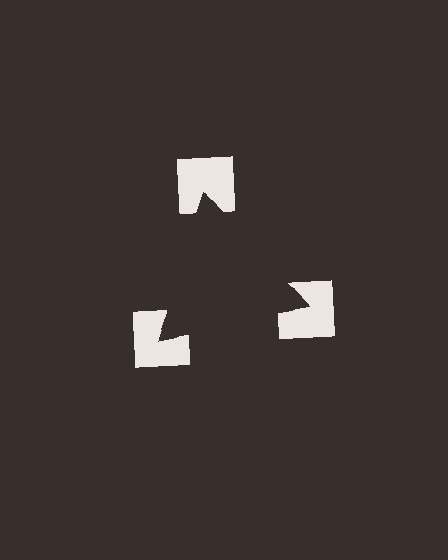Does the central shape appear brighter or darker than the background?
It typically appears slightly darker than the background, even though no actual brightness change is drawn.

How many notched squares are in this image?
There are 3 — one at each vertex of the illusory triangle.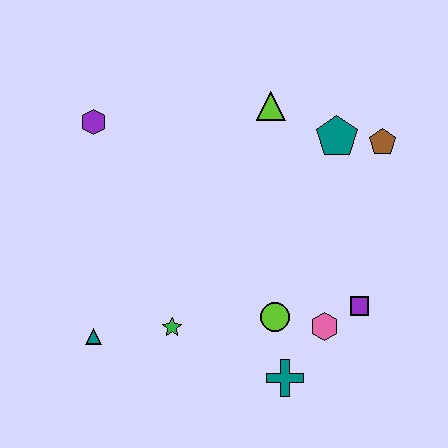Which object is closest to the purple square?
The pink hexagon is closest to the purple square.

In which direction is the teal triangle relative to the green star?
The teal triangle is to the left of the green star.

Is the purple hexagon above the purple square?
Yes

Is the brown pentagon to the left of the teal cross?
No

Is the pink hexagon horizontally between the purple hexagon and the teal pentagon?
Yes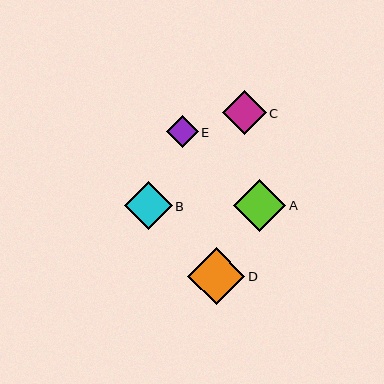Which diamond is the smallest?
Diamond E is the smallest with a size of approximately 32 pixels.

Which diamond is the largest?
Diamond D is the largest with a size of approximately 57 pixels.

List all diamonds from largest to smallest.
From largest to smallest: D, A, B, C, E.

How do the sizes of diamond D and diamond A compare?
Diamond D and diamond A are approximately the same size.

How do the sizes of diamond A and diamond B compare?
Diamond A and diamond B are approximately the same size.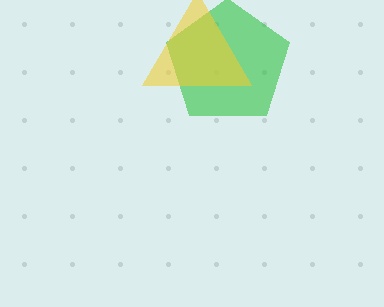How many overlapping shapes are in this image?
There are 2 overlapping shapes in the image.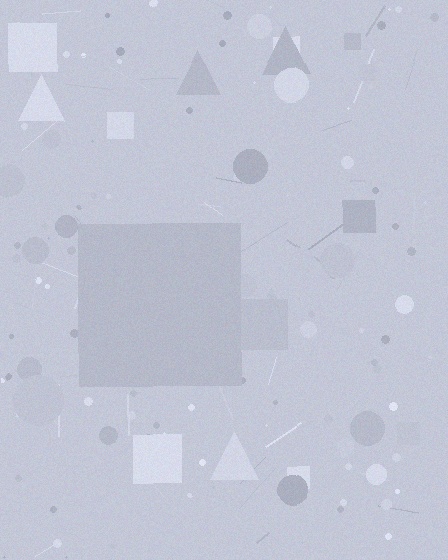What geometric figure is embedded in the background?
A square is embedded in the background.